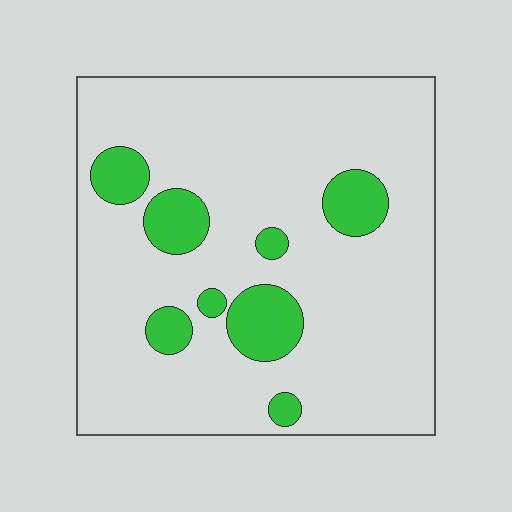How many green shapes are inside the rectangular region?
8.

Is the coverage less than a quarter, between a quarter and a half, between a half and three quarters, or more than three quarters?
Less than a quarter.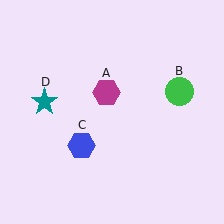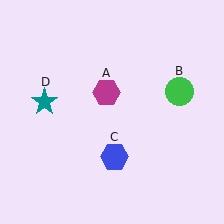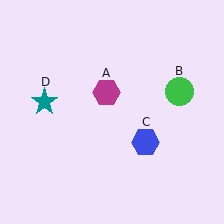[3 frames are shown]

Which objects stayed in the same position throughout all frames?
Magenta hexagon (object A) and green circle (object B) and teal star (object D) remained stationary.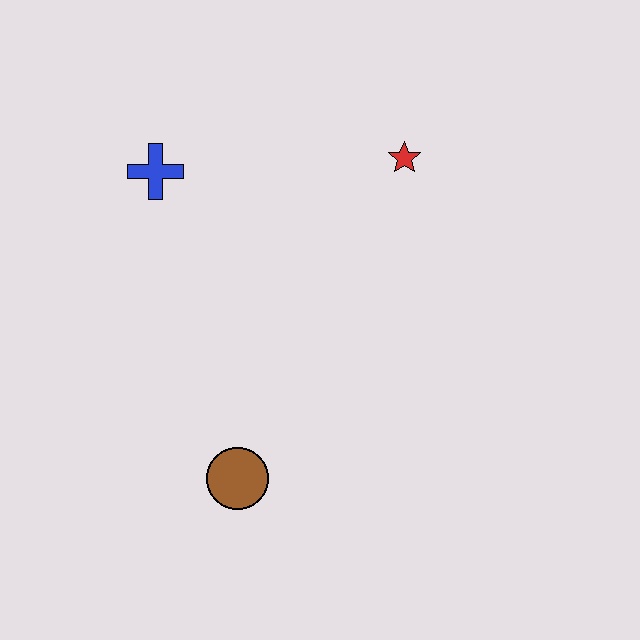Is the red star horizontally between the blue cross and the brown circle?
No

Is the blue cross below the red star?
Yes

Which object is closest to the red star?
The blue cross is closest to the red star.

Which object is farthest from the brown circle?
The red star is farthest from the brown circle.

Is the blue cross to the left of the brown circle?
Yes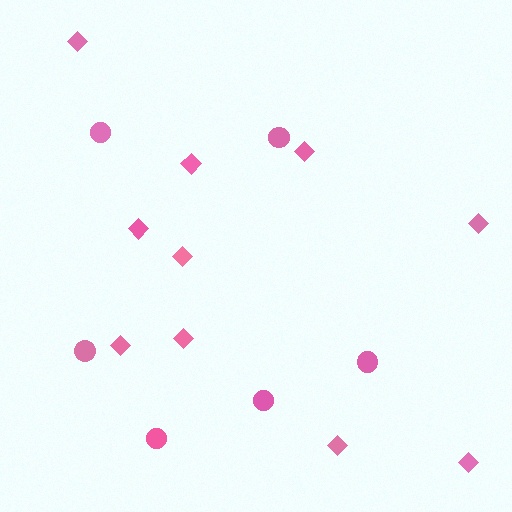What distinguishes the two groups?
There are 2 groups: one group of diamonds (10) and one group of circles (6).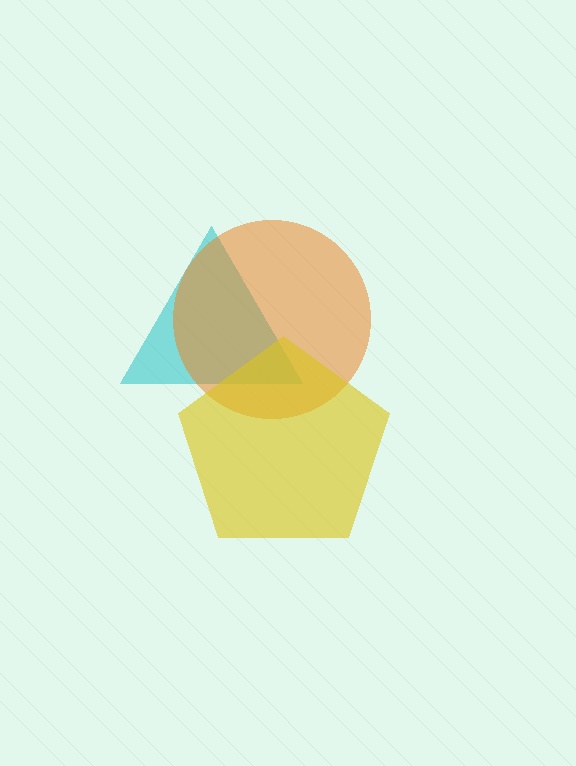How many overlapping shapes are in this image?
There are 3 overlapping shapes in the image.